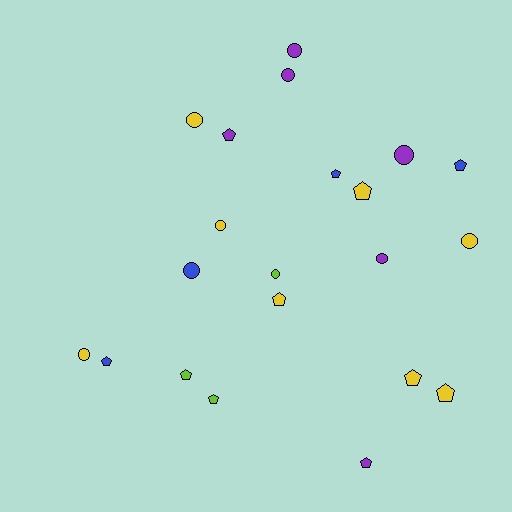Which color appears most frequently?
Yellow, with 8 objects.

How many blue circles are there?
There is 1 blue circle.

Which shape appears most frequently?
Pentagon, with 11 objects.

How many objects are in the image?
There are 21 objects.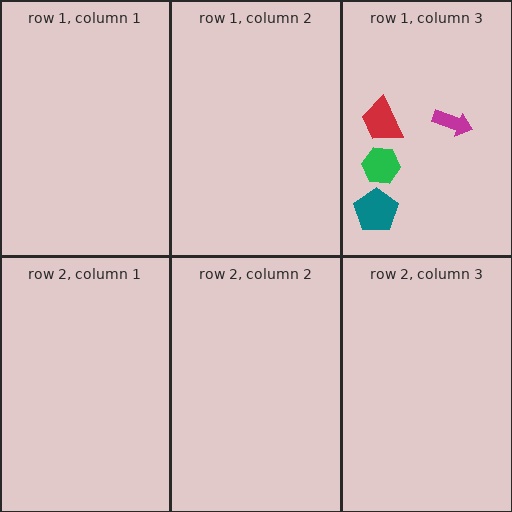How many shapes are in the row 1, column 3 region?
4.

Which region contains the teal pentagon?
The row 1, column 3 region.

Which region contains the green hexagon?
The row 1, column 3 region.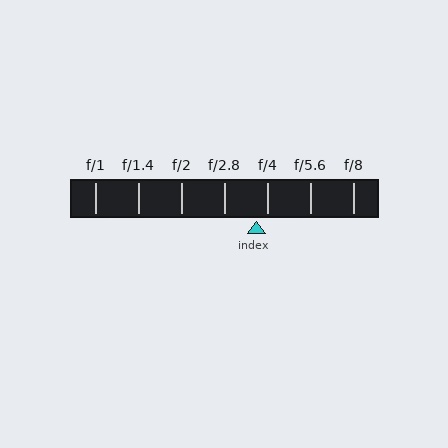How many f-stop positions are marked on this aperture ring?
There are 7 f-stop positions marked.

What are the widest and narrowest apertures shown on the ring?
The widest aperture shown is f/1 and the narrowest is f/8.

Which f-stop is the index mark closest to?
The index mark is closest to f/4.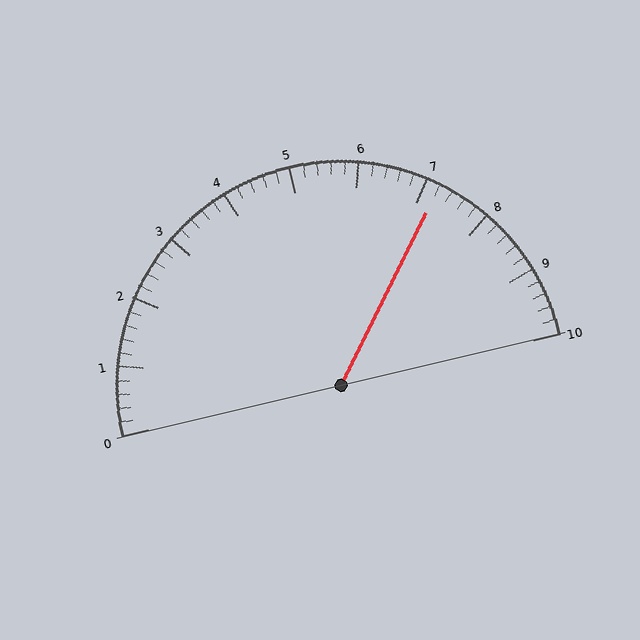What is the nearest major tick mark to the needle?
The nearest major tick mark is 7.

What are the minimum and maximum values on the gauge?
The gauge ranges from 0 to 10.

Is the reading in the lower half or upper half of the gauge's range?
The reading is in the upper half of the range (0 to 10).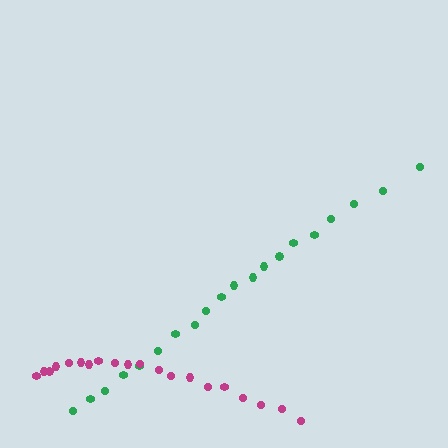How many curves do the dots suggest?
There are 2 distinct paths.